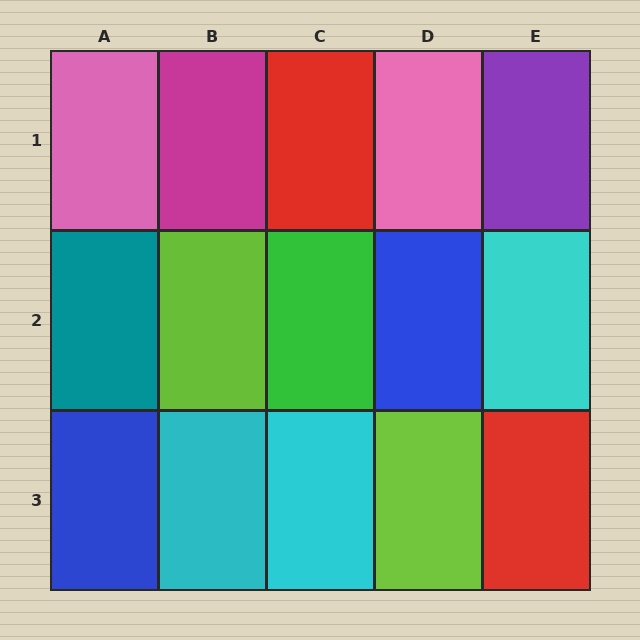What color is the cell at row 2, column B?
Lime.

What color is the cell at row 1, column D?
Pink.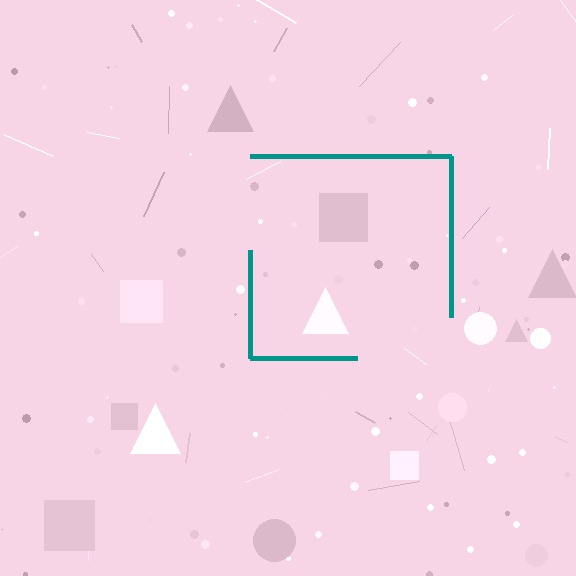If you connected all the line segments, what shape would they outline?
They would outline a square.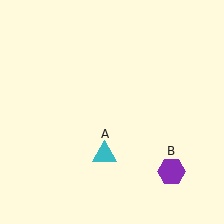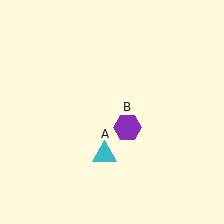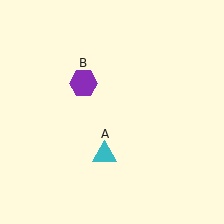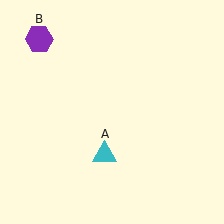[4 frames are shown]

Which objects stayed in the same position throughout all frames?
Cyan triangle (object A) remained stationary.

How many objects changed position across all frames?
1 object changed position: purple hexagon (object B).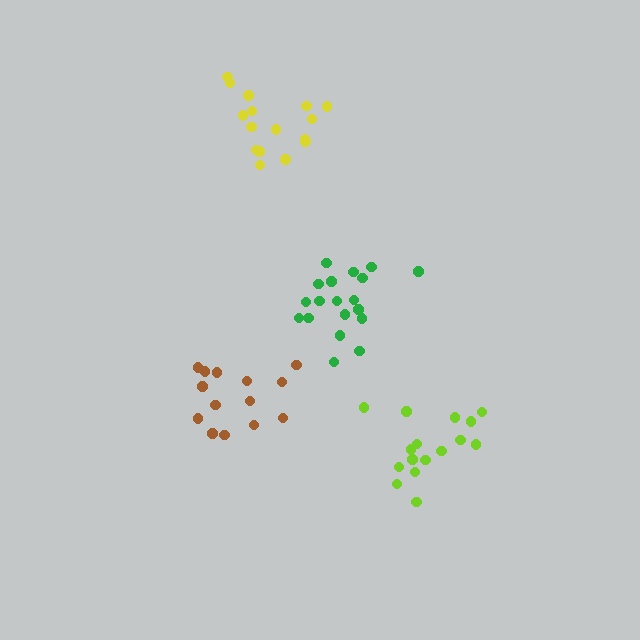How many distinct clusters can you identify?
There are 4 distinct clusters.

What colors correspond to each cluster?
The clusters are colored: green, lime, brown, yellow.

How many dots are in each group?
Group 1: 19 dots, Group 2: 16 dots, Group 3: 14 dots, Group 4: 17 dots (66 total).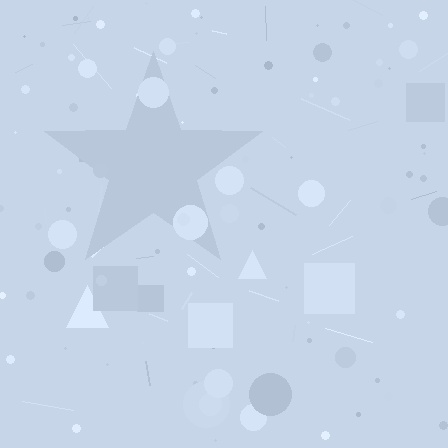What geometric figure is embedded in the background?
A star is embedded in the background.